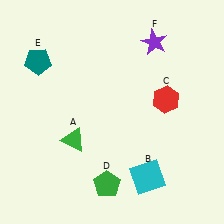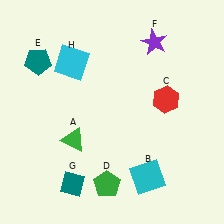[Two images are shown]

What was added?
A teal diamond (G), a cyan square (H) were added in Image 2.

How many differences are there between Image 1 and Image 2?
There are 2 differences between the two images.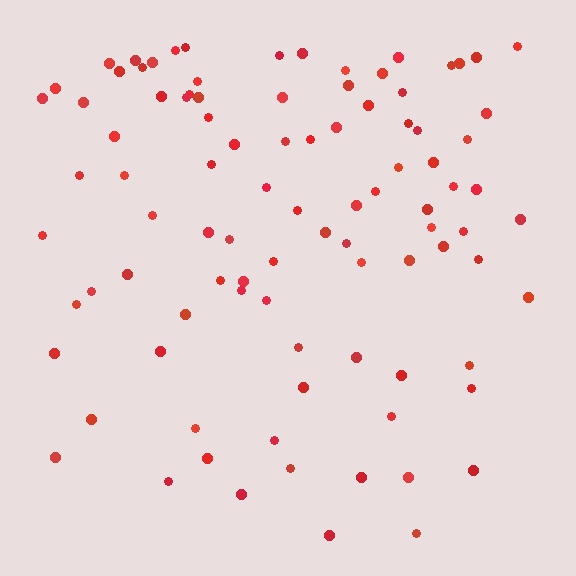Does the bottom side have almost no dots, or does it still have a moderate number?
Still a moderate number, just noticeably fewer than the top.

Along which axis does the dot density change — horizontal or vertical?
Vertical.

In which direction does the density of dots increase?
From bottom to top, with the top side densest.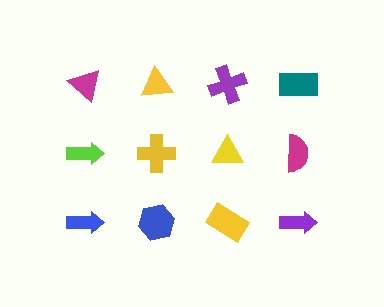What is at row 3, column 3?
A yellow rectangle.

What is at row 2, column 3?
A yellow triangle.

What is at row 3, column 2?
A blue hexagon.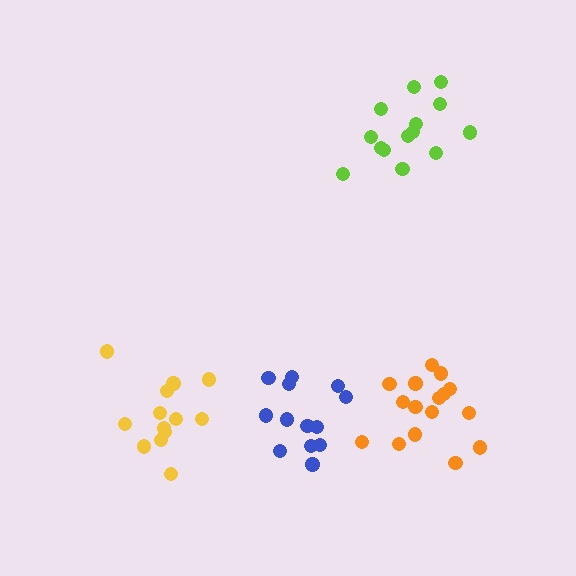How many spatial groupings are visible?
There are 4 spatial groupings.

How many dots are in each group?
Group 1: 14 dots, Group 2: 13 dots, Group 3: 16 dots, Group 4: 13 dots (56 total).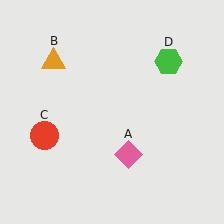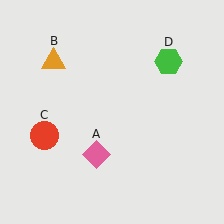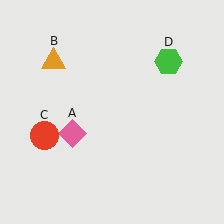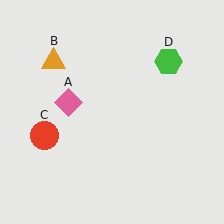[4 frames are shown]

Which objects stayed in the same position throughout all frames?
Orange triangle (object B) and red circle (object C) and green hexagon (object D) remained stationary.